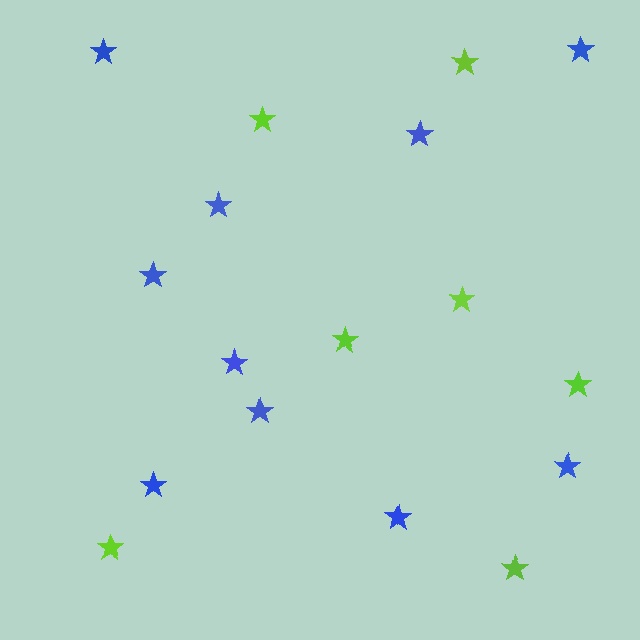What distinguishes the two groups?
There are 2 groups: one group of lime stars (7) and one group of blue stars (10).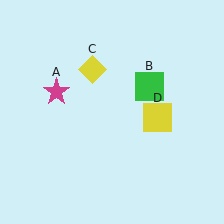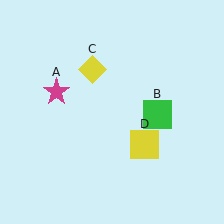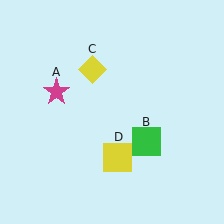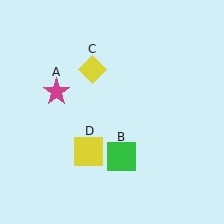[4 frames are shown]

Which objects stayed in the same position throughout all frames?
Magenta star (object A) and yellow diamond (object C) remained stationary.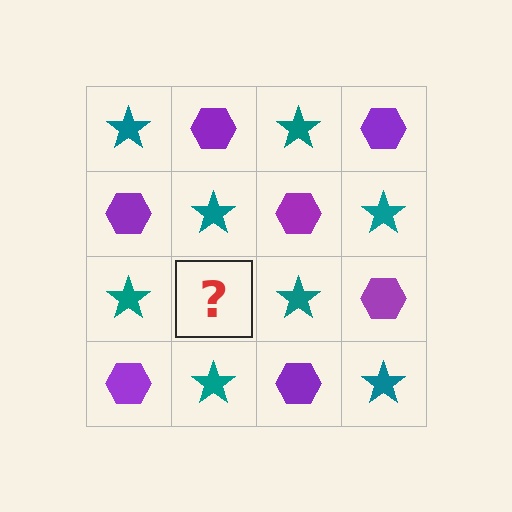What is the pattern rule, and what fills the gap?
The rule is that it alternates teal star and purple hexagon in a checkerboard pattern. The gap should be filled with a purple hexagon.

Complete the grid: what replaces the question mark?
The question mark should be replaced with a purple hexagon.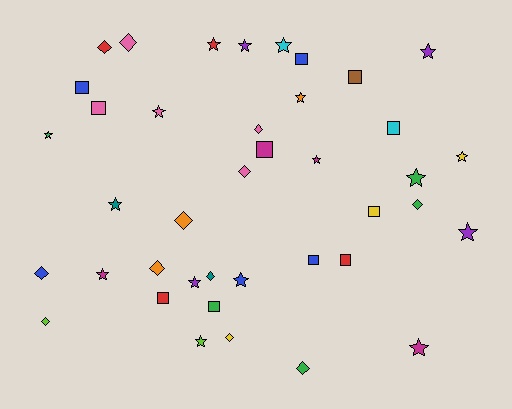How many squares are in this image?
There are 11 squares.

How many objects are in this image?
There are 40 objects.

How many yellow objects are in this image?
There are 3 yellow objects.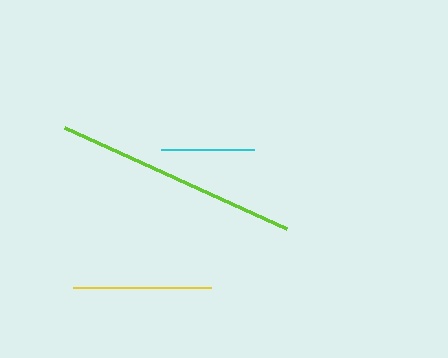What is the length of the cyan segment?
The cyan segment is approximately 93 pixels long.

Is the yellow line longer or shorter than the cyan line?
The yellow line is longer than the cyan line.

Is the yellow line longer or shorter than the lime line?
The lime line is longer than the yellow line.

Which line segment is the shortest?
The cyan line is the shortest at approximately 93 pixels.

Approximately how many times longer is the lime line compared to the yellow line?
The lime line is approximately 1.8 times the length of the yellow line.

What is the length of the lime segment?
The lime segment is approximately 243 pixels long.